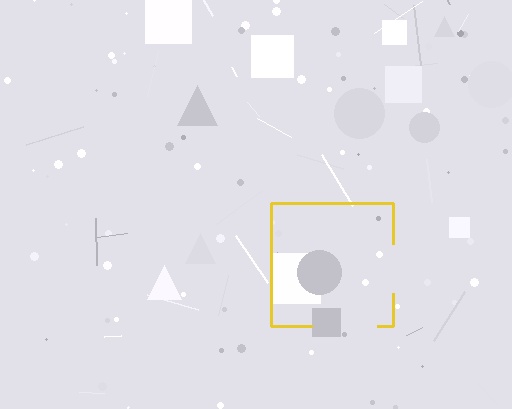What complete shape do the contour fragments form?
The contour fragments form a square.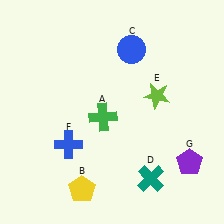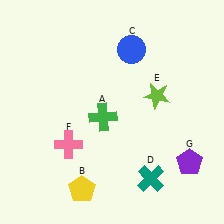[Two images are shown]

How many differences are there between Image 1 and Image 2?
There is 1 difference between the two images.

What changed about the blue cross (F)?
In Image 1, F is blue. In Image 2, it changed to pink.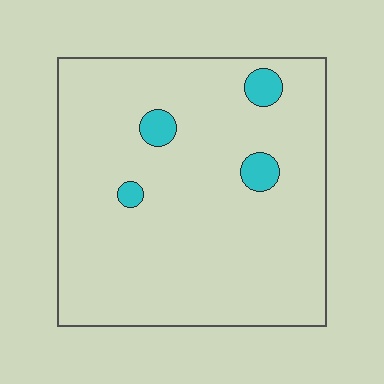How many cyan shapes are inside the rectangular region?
4.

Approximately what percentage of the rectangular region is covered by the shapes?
Approximately 5%.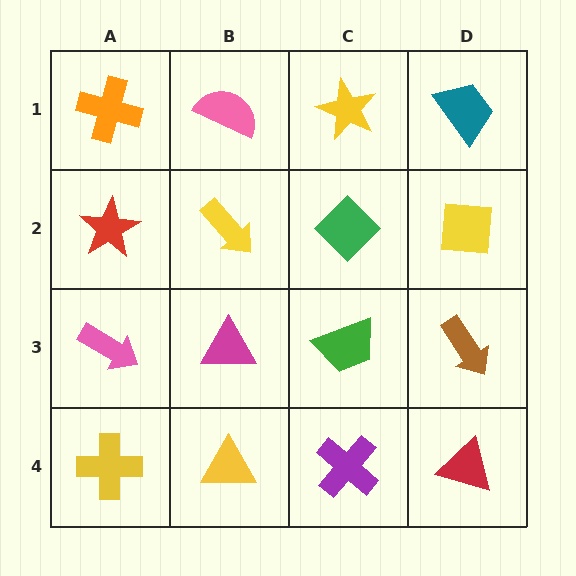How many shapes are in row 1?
4 shapes.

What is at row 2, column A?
A red star.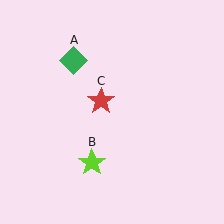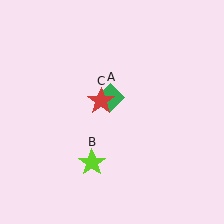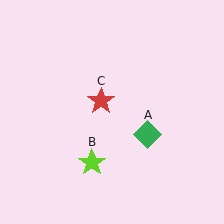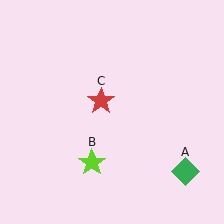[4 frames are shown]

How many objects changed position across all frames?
1 object changed position: green diamond (object A).